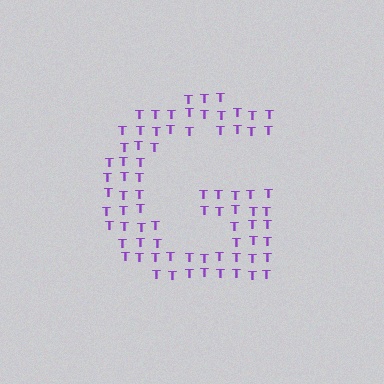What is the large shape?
The large shape is the letter G.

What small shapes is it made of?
It is made of small letter T's.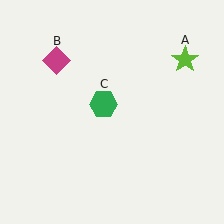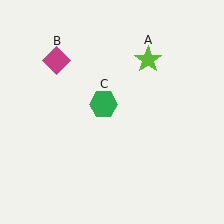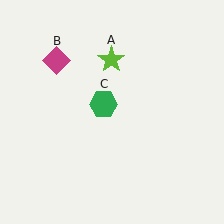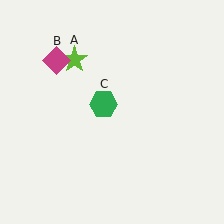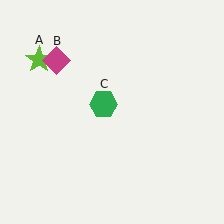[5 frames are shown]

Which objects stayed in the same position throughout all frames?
Magenta diamond (object B) and green hexagon (object C) remained stationary.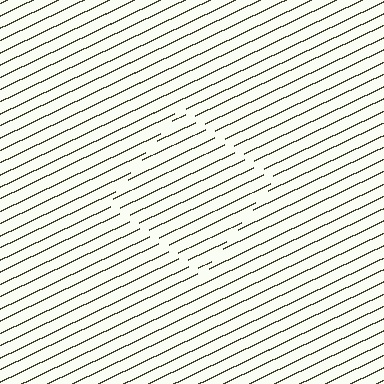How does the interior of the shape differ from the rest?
The interior of the shape contains the same grating, shifted by half a period — the contour is defined by the phase discontinuity where line-ends from the inner and outer gratings abut.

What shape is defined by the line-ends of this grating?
An illusory square. The interior of the shape contains the same grating, shifted by half a period — the contour is defined by the phase discontinuity where line-ends from the inner and outer gratings abut.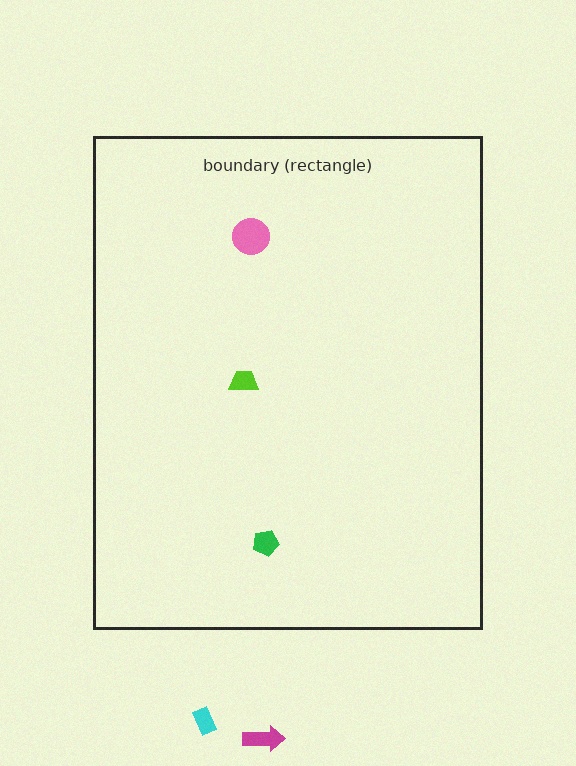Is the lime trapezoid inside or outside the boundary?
Inside.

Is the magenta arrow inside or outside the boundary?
Outside.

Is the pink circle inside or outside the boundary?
Inside.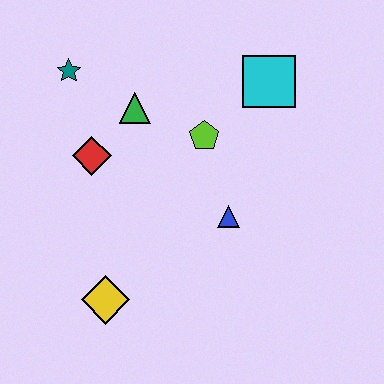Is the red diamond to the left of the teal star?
No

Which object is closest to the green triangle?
The red diamond is closest to the green triangle.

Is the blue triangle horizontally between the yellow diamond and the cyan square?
Yes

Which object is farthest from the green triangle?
The yellow diamond is farthest from the green triangle.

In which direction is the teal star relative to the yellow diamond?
The teal star is above the yellow diamond.